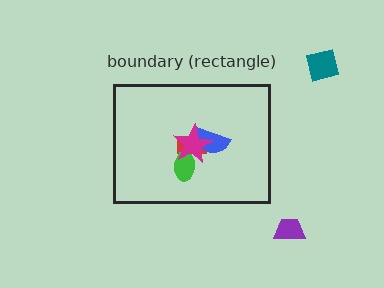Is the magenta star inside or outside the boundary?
Inside.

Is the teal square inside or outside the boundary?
Outside.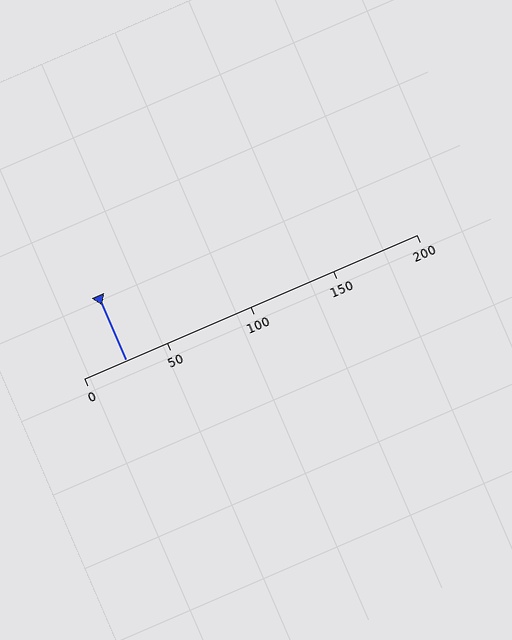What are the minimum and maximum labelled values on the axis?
The axis runs from 0 to 200.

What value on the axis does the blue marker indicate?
The marker indicates approximately 25.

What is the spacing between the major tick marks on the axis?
The major ticks are spaced 50 apart.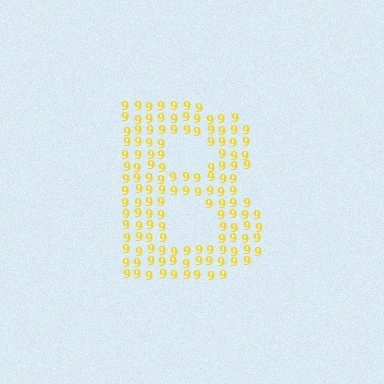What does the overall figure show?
The overall figure shows the letter B.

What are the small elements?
The small elements are digit 9's.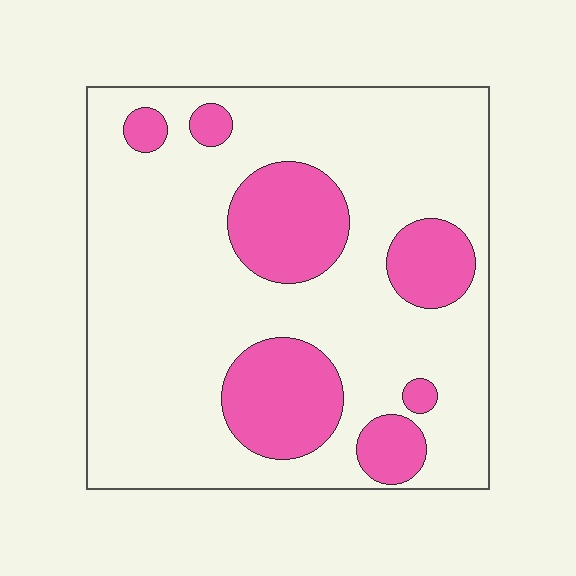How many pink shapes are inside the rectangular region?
7.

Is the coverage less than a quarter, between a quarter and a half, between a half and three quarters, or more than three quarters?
Less than a quarter.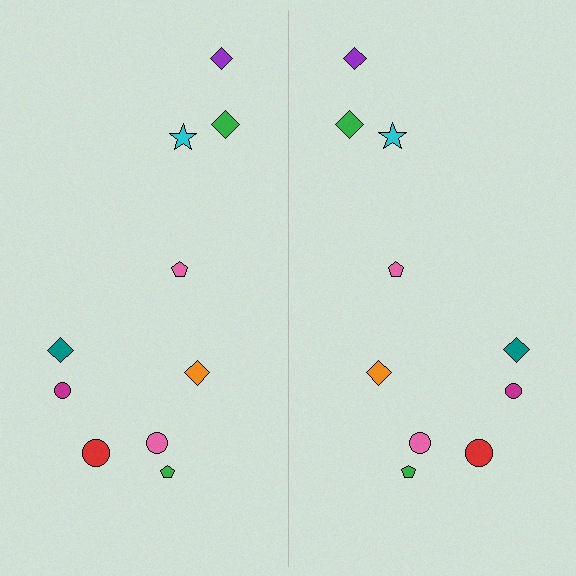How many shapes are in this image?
There are 20 shapes in this image.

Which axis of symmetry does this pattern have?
The pattern has a vertical axis of symmetry running through the center of the image.